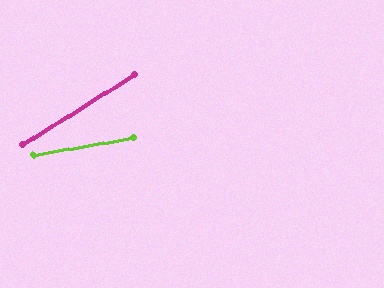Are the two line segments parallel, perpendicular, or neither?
Neither parallel nor perpendicular — they differ by about 22°.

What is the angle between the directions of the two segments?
Approximately 22 degrees.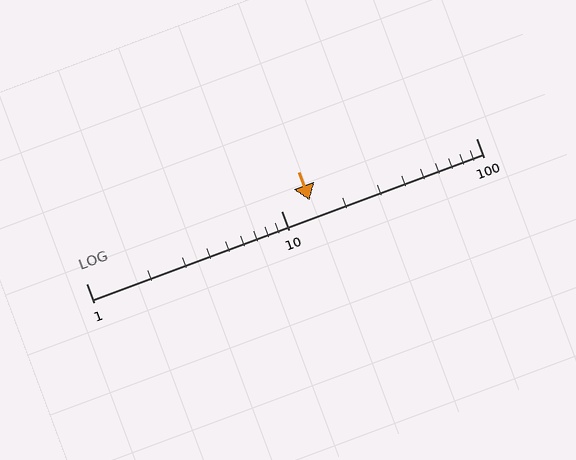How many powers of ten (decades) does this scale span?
The scale spans 2 decades, from 1 to 100.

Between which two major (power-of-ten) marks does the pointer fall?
The pointer is between 10 and 100.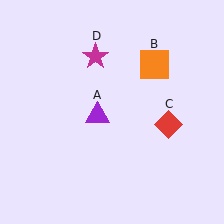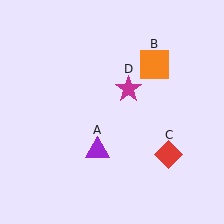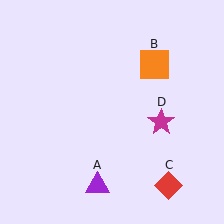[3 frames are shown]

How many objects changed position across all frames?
3 objects changed position: purple triangle (object A), red diamond (object C), magenta star (object D).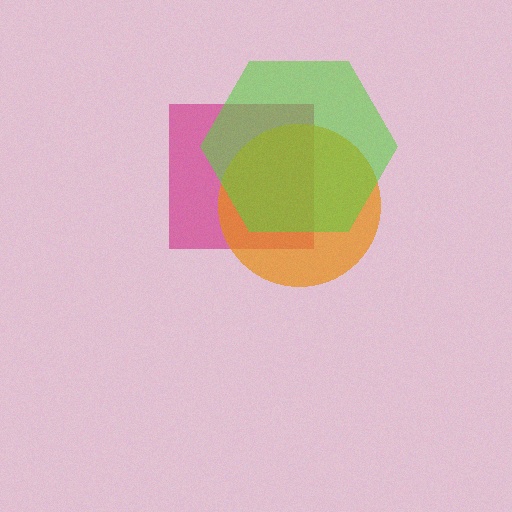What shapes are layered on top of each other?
The layered shapes are: a magenta square, an orange circle, a lime hexagon.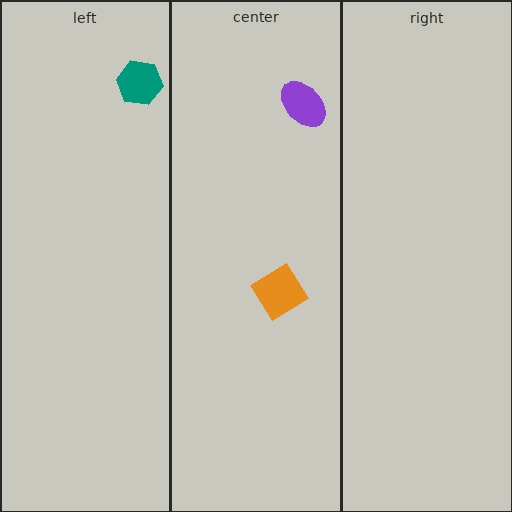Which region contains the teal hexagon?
The left region.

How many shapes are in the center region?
2.